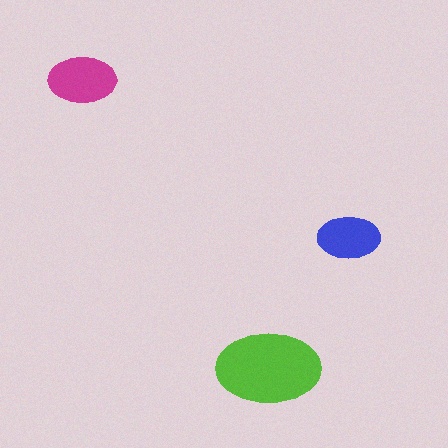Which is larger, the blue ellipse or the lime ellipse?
The lime one.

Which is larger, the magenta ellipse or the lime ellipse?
The lime one.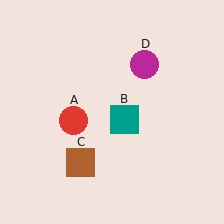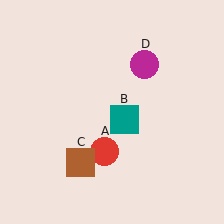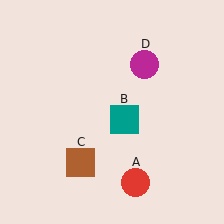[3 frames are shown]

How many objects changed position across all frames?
1 object changed position: red circle (object A).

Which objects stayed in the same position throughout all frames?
Teal square (object B) and brown square (object C) and magenta circle (object D) remained stationary.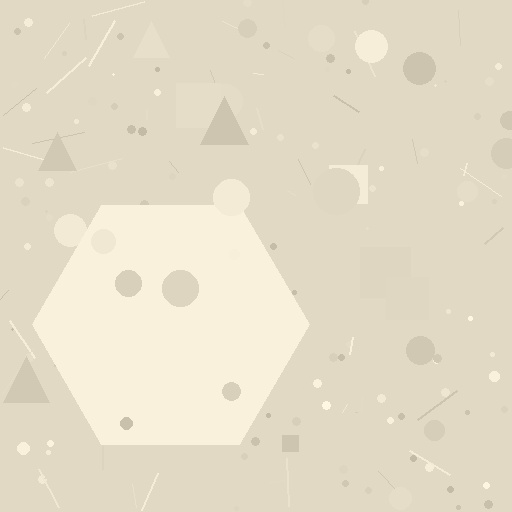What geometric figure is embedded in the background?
A hexagon is embedded in the background.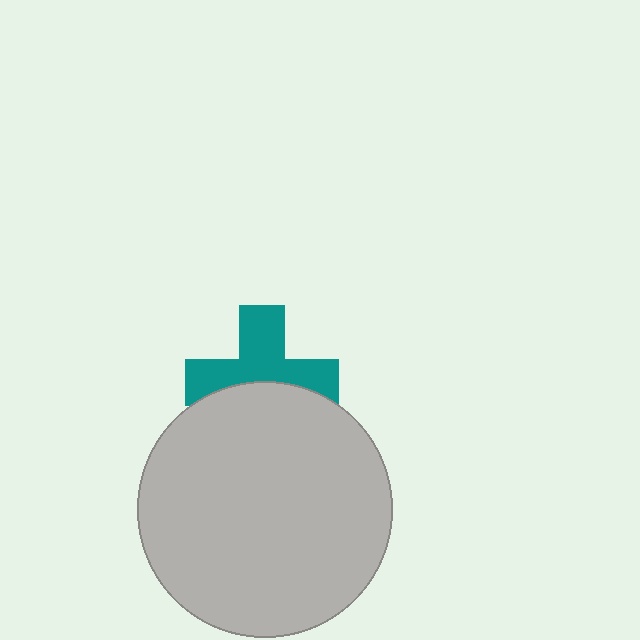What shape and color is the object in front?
The object in front is a light gray circle.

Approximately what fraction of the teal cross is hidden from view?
Roughly 41% of the teal cross is hidden behind the light gray circle.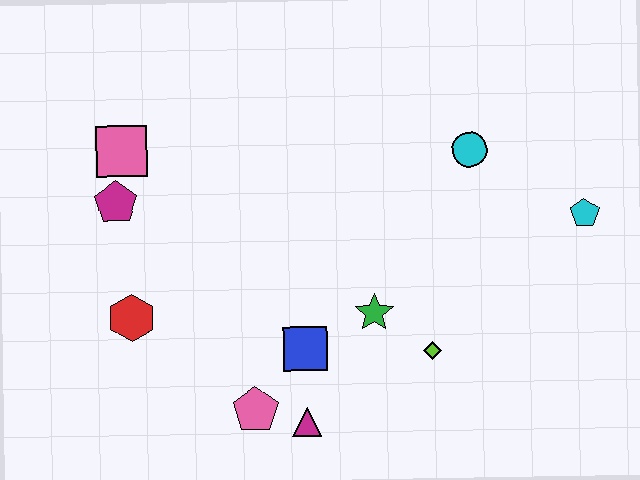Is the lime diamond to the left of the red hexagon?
No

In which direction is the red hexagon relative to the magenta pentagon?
The red hexagon is below the magenta pentagon.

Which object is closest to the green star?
The lime diamond is closest to the green star.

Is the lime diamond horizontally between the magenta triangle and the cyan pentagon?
Yes